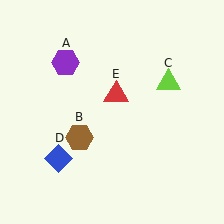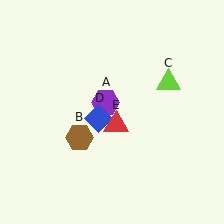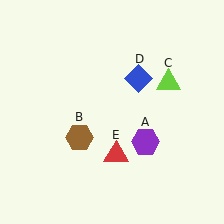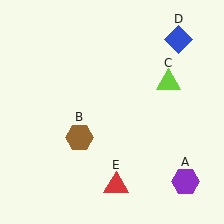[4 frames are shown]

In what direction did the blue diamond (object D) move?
The blue diamond (object D) moved up and to the right.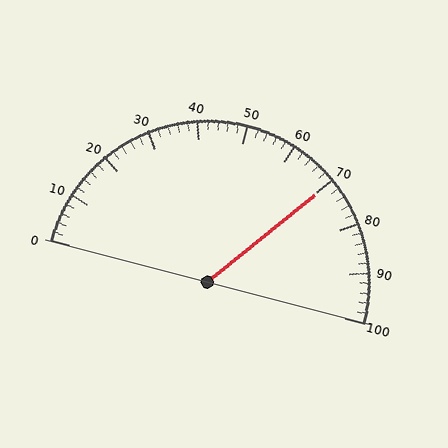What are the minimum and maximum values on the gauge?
The gauge ranges from 0 to 100.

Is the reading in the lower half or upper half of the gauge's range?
The reading is in the upper half of the range (0 to 100).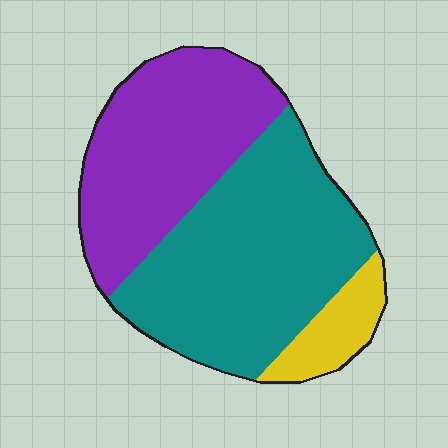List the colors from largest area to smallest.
From largest to smallest: teal, purple, yellow.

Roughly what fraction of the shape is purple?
Purple takes up between a third and a half of the shape.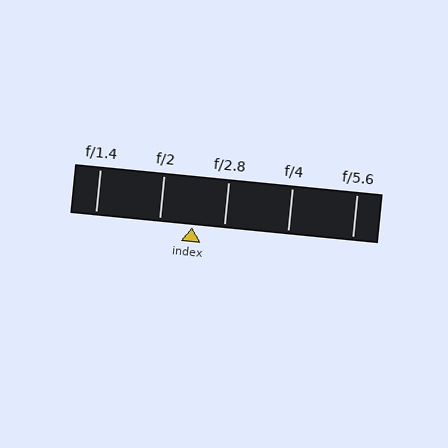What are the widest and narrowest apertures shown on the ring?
The widest aperture shown is f/1.4 and the narrowest is f/5.6.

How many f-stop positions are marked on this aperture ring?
There are 5 f-stop positions marked.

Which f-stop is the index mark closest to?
The index mark is closest to f/2.8.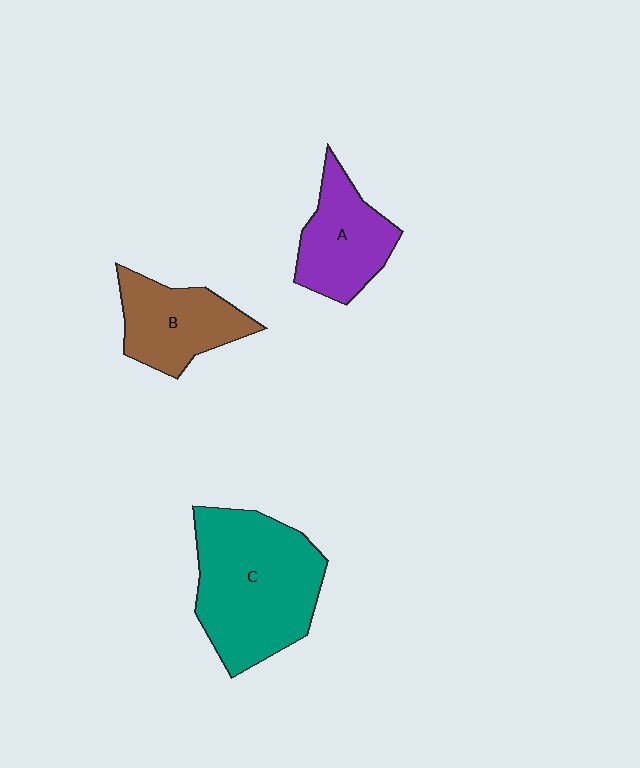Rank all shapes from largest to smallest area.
From largest to smallest: C (teal), A (purple), B (brown).